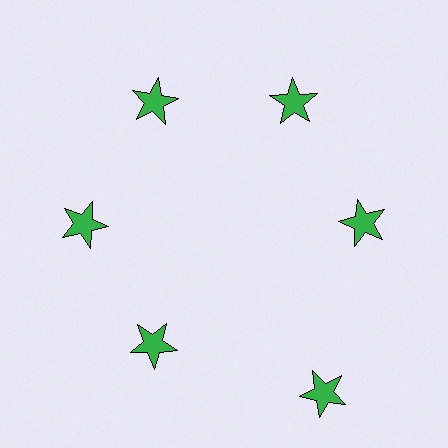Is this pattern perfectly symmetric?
No. The 6 green stars are arranged in a ring, but one element near the 5 o'clock position is pushed outward from the center, breaking the 6-fold rotational symmetry.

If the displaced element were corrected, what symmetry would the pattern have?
It would have 6-fold rotational symmetry — the pattern would map onto itself every 60 degrees.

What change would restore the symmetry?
The symmetry would be restored by moving it inward, back onto the ring so that all 6 stars sit at equal angles and equal distance from the center.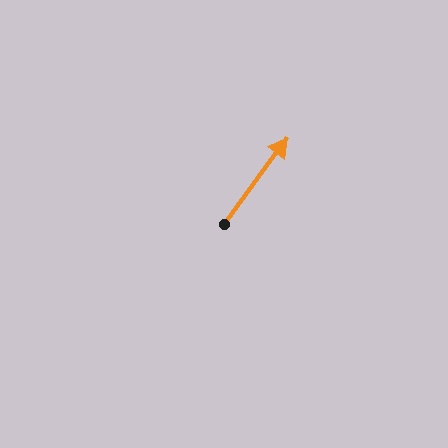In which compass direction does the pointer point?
Northeast.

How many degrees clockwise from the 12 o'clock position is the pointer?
Approximately 36 degrees.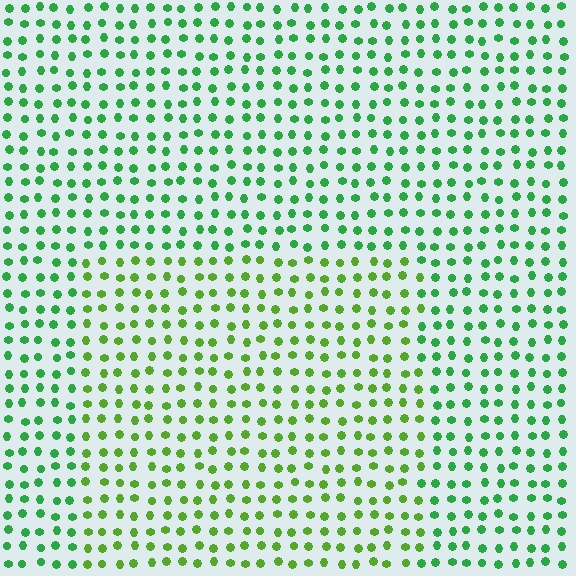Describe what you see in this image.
The image is filled with small green elements in a uniform arrangement. A rectangle-shaped region is visible where the elements are tinted to a slightly different hue, forming a subtle color boundary.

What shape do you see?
I see a rectangle.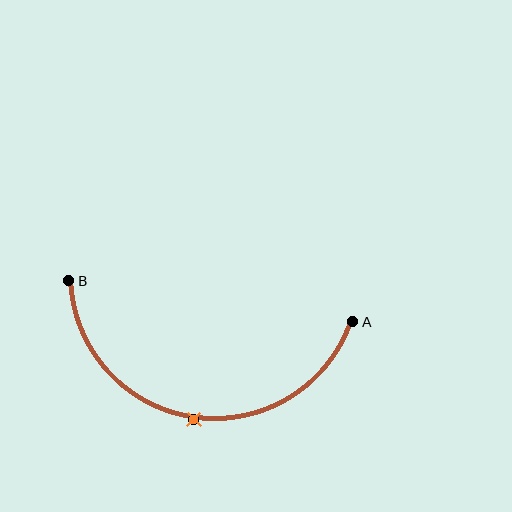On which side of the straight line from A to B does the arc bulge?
The arc bulges below the straight line connecting A and B.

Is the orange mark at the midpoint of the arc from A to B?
Yes. The orange mark lies on the arc at equal arc-length from both A and B — it is the arc midpoint.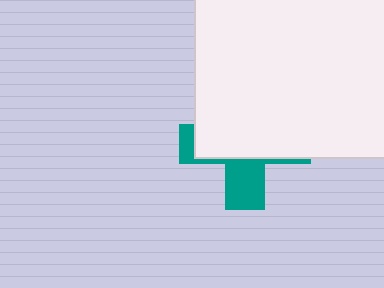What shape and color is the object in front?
The object in front is a white square.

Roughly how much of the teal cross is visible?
A small part of it is visible (roughly 32%).